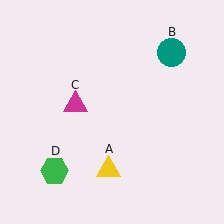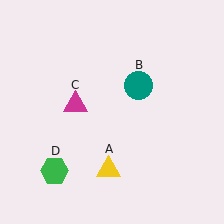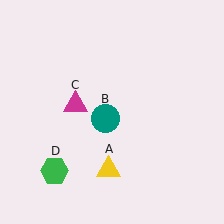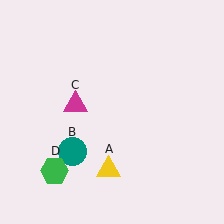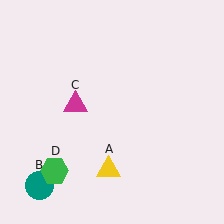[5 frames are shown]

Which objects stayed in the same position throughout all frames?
Yellow triangle (object A) and magenta triangle (object C) and green hexagon (object D) remained stationary.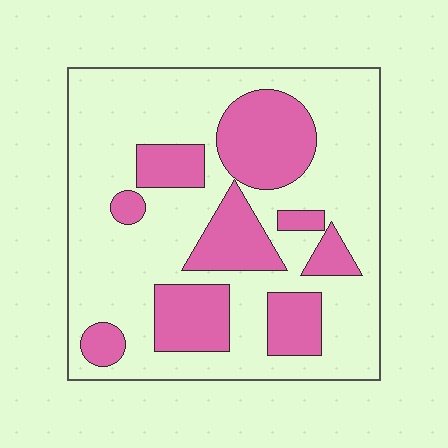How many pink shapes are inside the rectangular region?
9.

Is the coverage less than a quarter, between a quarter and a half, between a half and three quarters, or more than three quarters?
Between a quarter and a half.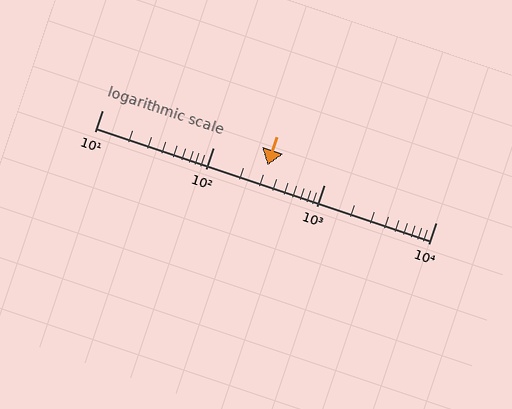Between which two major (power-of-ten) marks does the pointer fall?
The pointer is between 100 and 1000.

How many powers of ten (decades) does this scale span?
The scale spans 3 decades, from 10 to 10000.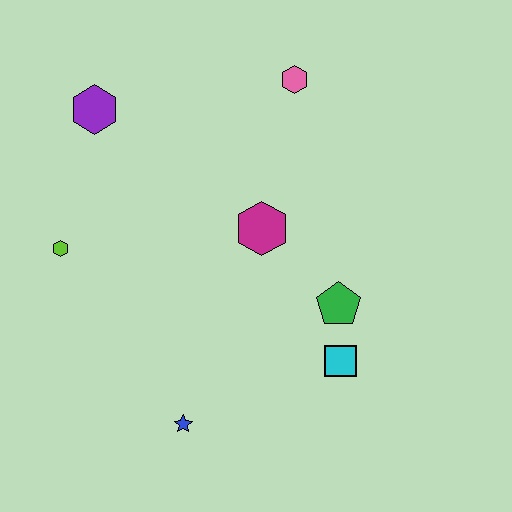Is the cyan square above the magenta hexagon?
No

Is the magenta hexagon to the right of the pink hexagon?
No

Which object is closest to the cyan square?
The green pentagon is closest to the cyan square.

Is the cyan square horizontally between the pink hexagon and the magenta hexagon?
No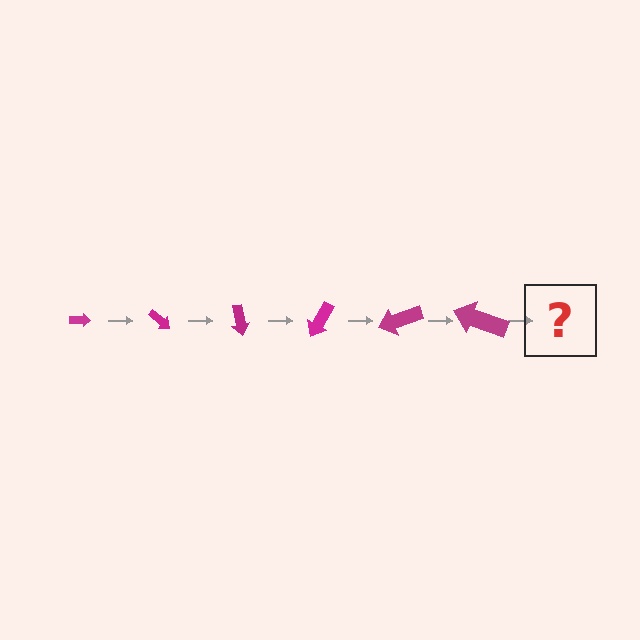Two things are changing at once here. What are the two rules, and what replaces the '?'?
The two rules are that the arrow grows larger each step and it rotates 40 degrees each step. The '?' should be an arrow, larger than the previous one and rotated 240 degrees from the start.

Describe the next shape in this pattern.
It should be an arrow, larger than the previous one and rotated 240 degrees from the start.